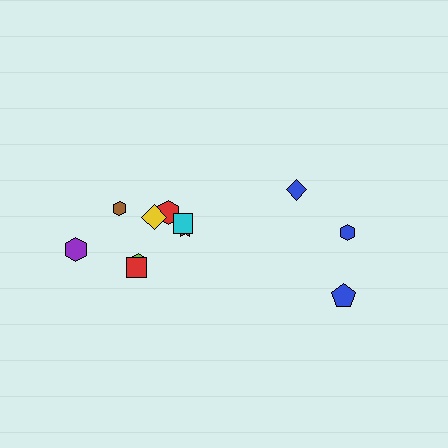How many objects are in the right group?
There are 3 objects.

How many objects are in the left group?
There are 8 objects.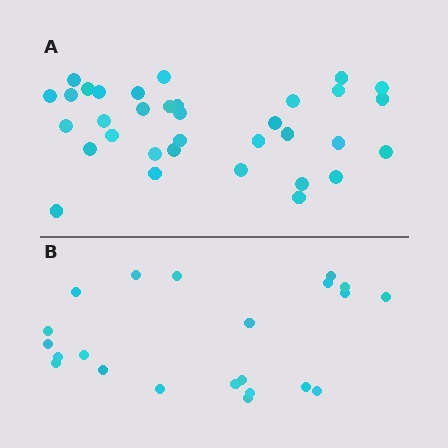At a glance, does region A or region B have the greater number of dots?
Region A (the top region) has more dots.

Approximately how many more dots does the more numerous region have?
Region A has roughly 12 or so more dots than region B.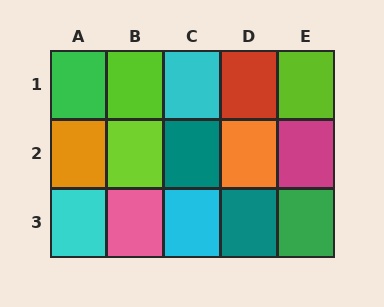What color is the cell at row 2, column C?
Teal.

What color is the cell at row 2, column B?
Lime.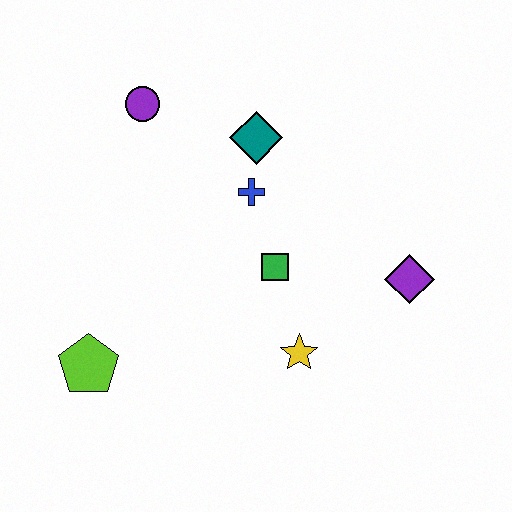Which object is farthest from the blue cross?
The lime pentagon is farthest from the blue cross.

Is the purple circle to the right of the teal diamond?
No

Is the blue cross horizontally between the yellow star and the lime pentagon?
Yes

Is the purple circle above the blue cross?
Yes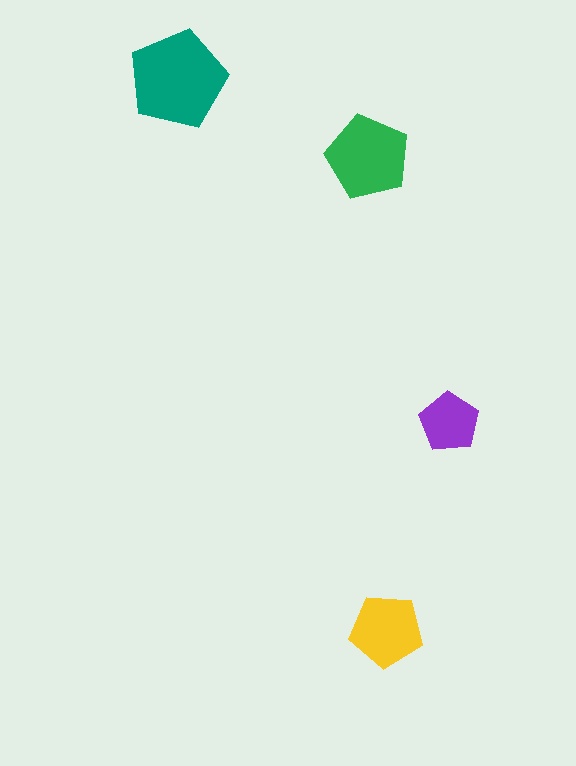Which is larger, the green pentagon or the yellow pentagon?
The green one.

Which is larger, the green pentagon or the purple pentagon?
The green one.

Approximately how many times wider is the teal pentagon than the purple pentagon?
About 1.5 times wider.